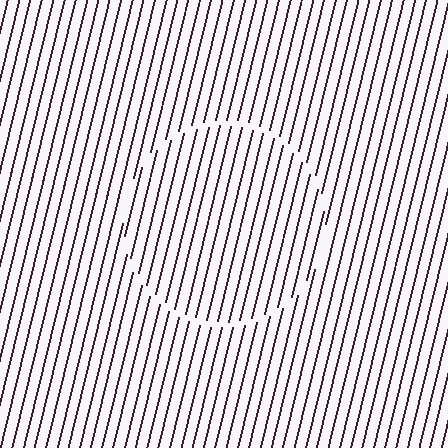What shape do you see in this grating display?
An illusory circle. The interior of the shape contains the same grating, shifted by half a period — the contour is defined by the phase discontinuity where line-ends from the inner and outer gratings abut.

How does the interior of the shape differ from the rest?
The interior of the shape contains the same grating, shifted by half a period — the contour is defined by the phase discontinuity where line-ends from the inner and outer gratings abut.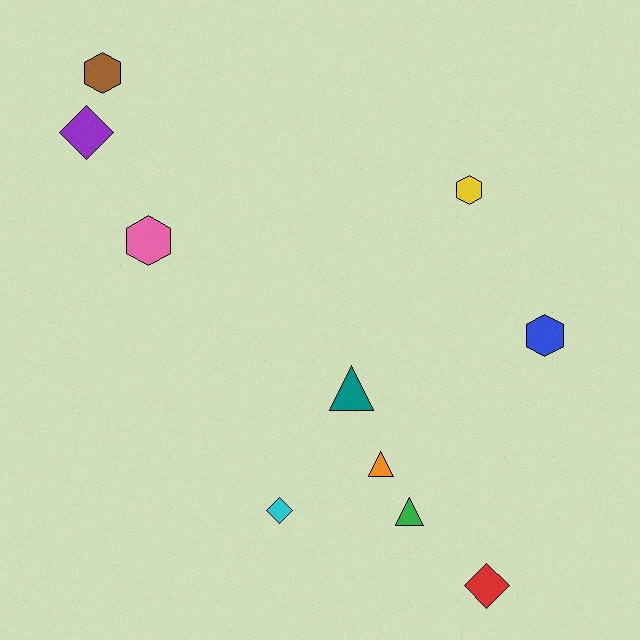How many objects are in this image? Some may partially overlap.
There are 10 objects.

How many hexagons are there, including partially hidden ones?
There are 4 hexagons.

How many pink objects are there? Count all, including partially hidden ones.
There is 1 pink object.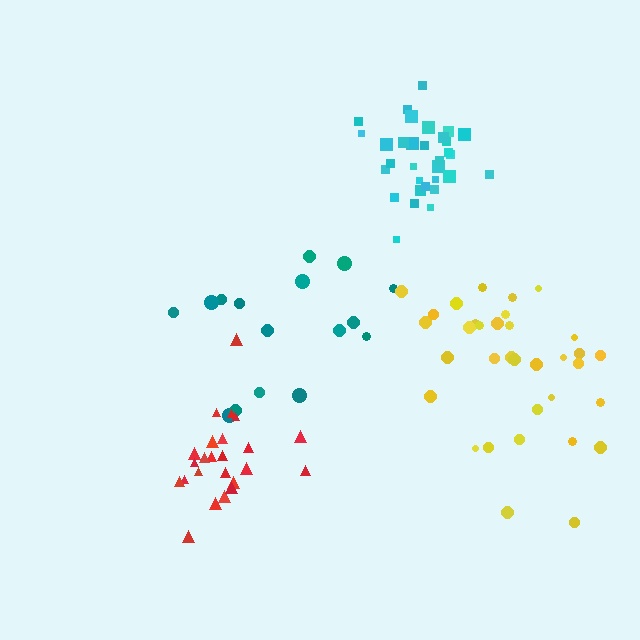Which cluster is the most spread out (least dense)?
Teal.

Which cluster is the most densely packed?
Cyan.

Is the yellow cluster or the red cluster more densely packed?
Red.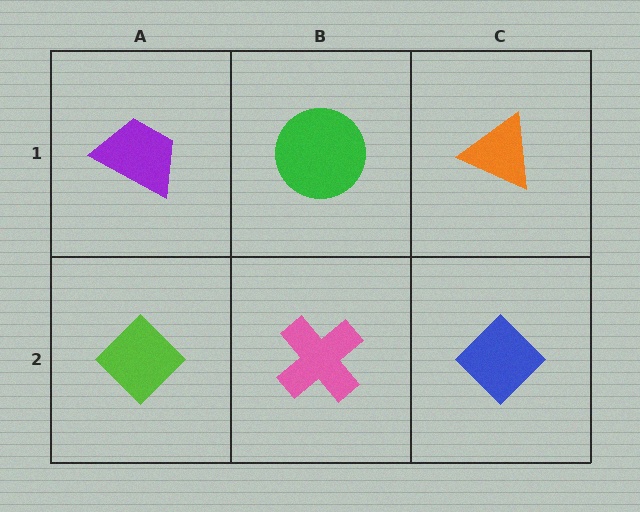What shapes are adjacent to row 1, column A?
A lime diamond (row 2, column A), a green circle (row 1, column B).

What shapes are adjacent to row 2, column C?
An orange triangle (row 1, column C), a pink cross (row 2, column B).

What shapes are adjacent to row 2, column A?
A purple trapezoid (row 1, column A), a pink cross (row 2, column B).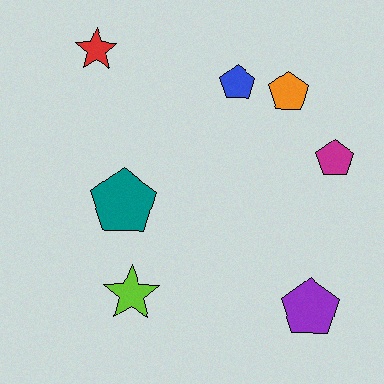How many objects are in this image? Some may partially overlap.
There are 7 objects.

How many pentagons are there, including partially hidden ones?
There are 5 pentagons.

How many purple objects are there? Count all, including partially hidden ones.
There is 1 purple object.